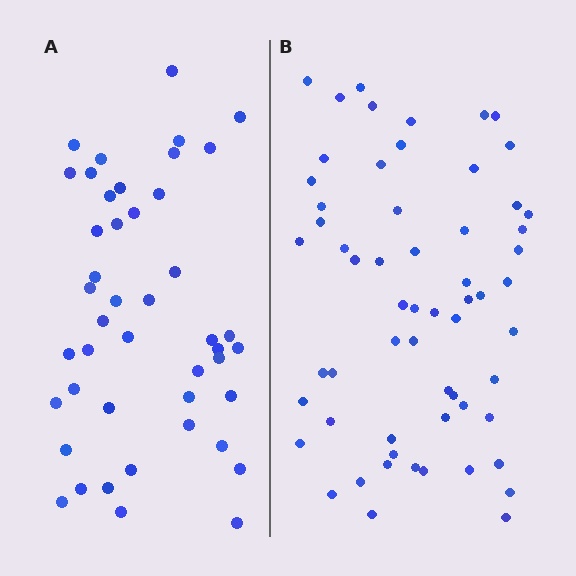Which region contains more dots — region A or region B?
Region B (the right region) has more dots.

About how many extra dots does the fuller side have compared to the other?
Region B has approximately 15 more dots than region A.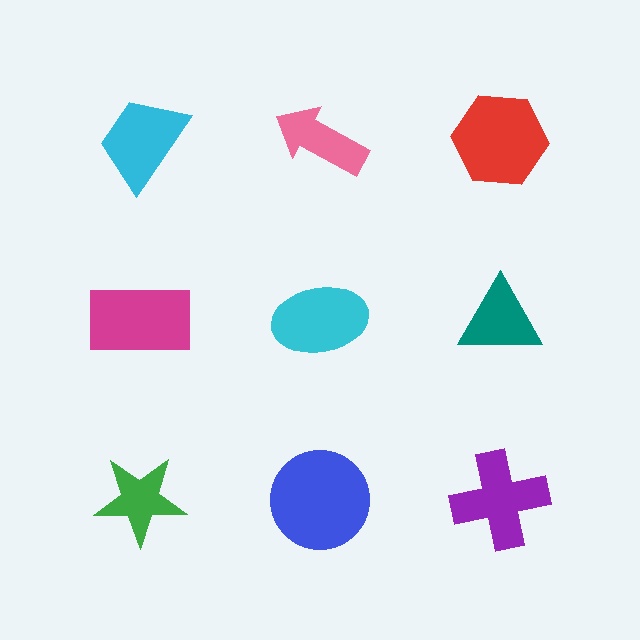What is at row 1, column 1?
A cyan trapezoid.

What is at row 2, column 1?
A magenta rectangle.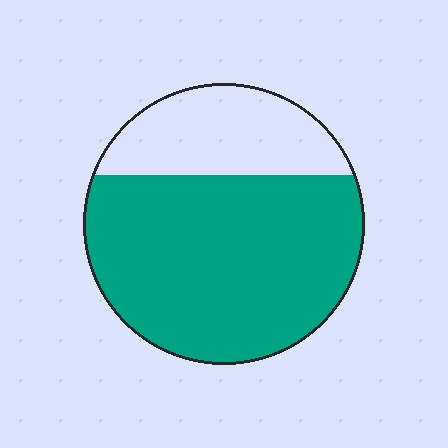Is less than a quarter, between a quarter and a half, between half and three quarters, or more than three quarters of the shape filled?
Between half and three quarters.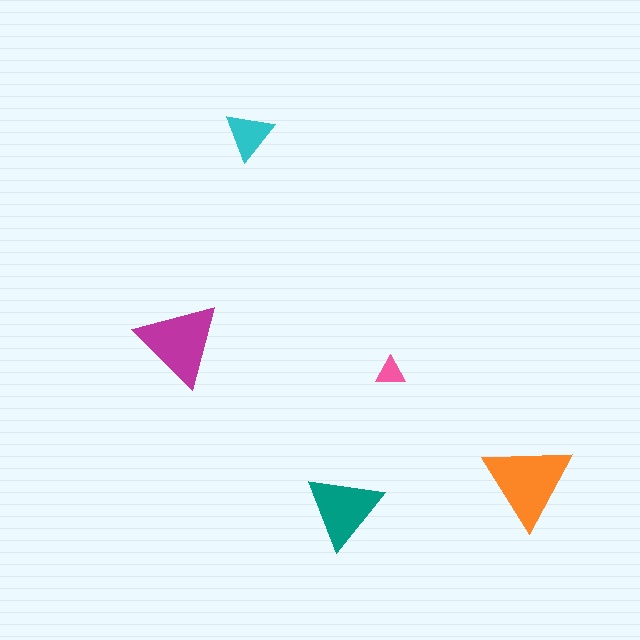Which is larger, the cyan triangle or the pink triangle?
The cyan one.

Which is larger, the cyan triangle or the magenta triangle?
The magenta one.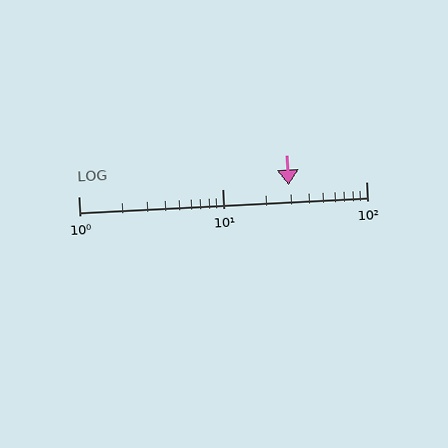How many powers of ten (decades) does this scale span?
The scale spans 2 decades, from 1 to 100.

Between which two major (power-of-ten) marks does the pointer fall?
The pointer is between 10 and 100.